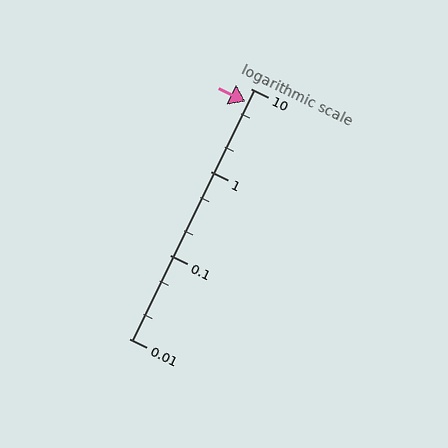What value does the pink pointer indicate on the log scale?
The pointer indicates approximately 7.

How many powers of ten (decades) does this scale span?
The scale spans 3 decades, from 0.01 to 10.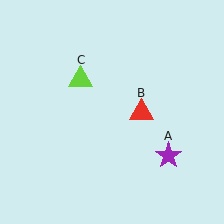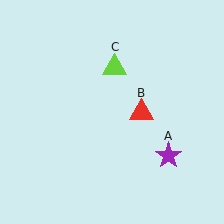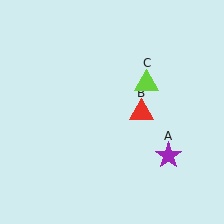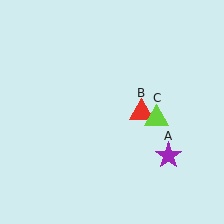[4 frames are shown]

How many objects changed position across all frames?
1 object changed position: lime triangle (object C).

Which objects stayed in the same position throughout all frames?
Purple star (object A) and red triangle (object B) remained stationary.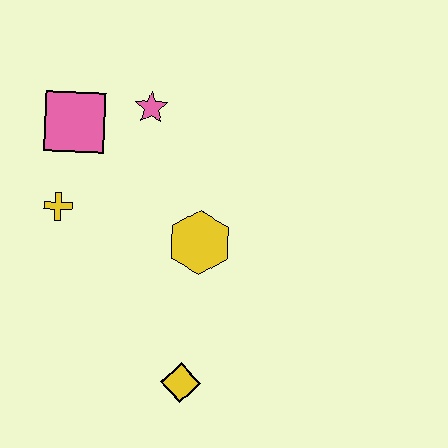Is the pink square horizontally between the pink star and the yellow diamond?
No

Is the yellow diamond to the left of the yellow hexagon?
Yes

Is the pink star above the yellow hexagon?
Yes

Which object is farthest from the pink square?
The yellow diamond is farthest from the pink square.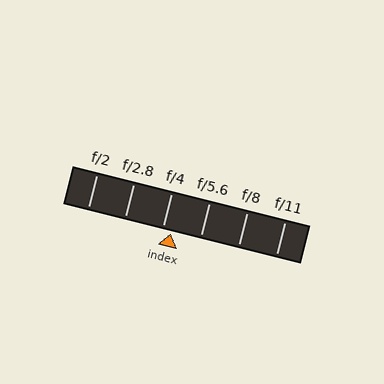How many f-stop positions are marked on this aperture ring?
There are 6 f-stop positions marked.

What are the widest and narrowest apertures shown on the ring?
The widest aperture shown is f/2 and the narrowest is f/11.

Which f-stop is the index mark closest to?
The index mark is closest to f/4.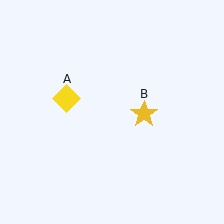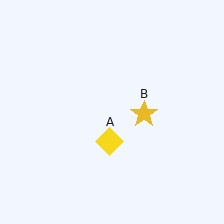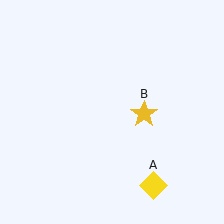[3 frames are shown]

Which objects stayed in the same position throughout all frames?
Yellow star (object B) remained stationary.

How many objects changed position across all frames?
1 object changed position: yellow diamond (object A).